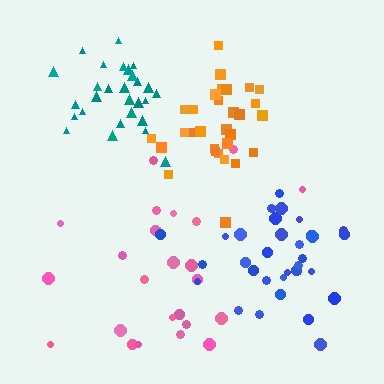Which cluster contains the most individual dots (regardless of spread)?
Blue (34).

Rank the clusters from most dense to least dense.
teal, orange, blue, pink.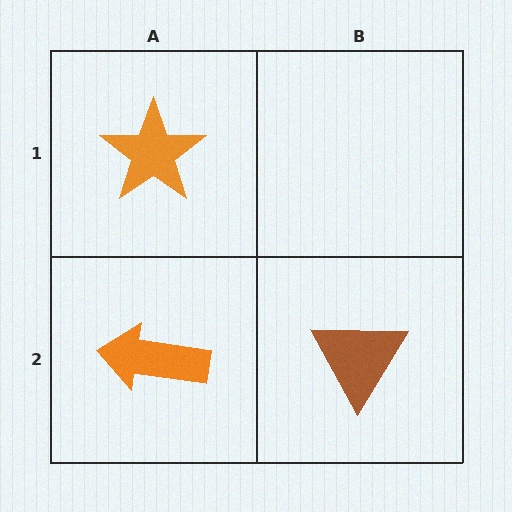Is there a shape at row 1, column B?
No, that cell is empty.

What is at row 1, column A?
An orange star.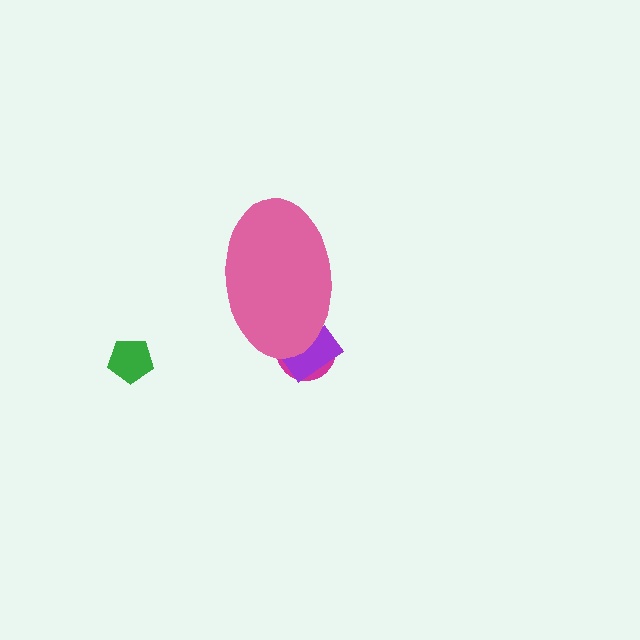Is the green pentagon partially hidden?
No, the green pentagon is fully visible.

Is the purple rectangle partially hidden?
Yes, the purple rectangle is partially hidden behind the pink ellipse.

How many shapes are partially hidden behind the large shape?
2 shapes are partially hidden.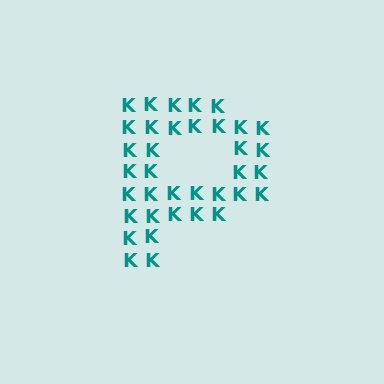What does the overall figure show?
The overall figure shows the letter P.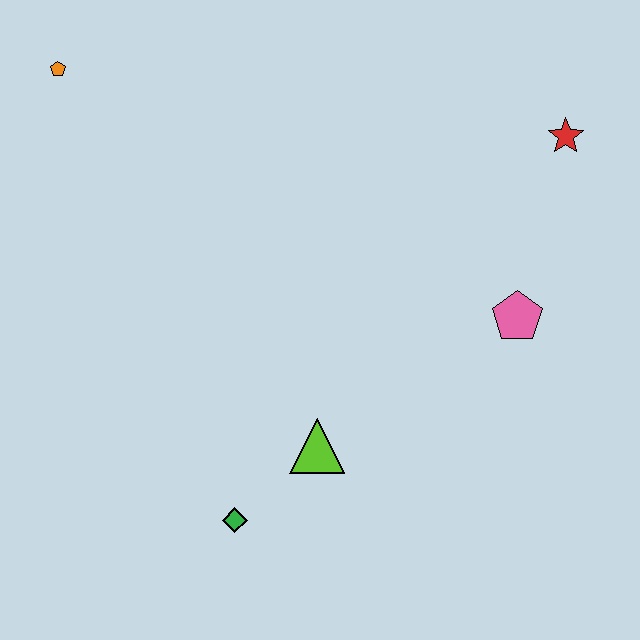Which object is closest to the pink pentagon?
The red star is closest to the pink pentagon.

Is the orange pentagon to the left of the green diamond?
Yes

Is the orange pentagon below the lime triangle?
No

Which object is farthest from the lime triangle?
The orange pentagon is farthest from the lime triangle.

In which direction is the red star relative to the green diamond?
The red star is above the green diamond.